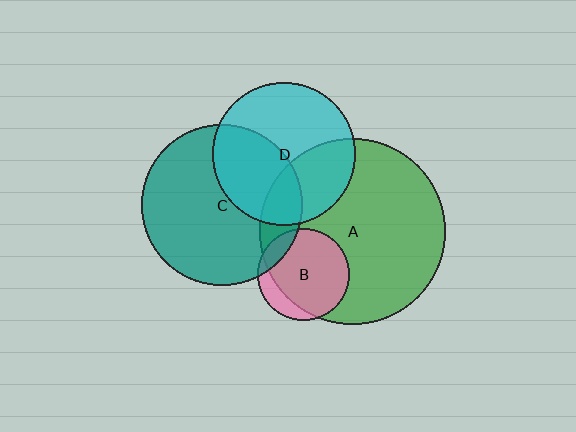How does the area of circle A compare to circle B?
Approximately 4.1 times.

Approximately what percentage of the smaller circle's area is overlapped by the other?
Approximately 85%.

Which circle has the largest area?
Circle A (green).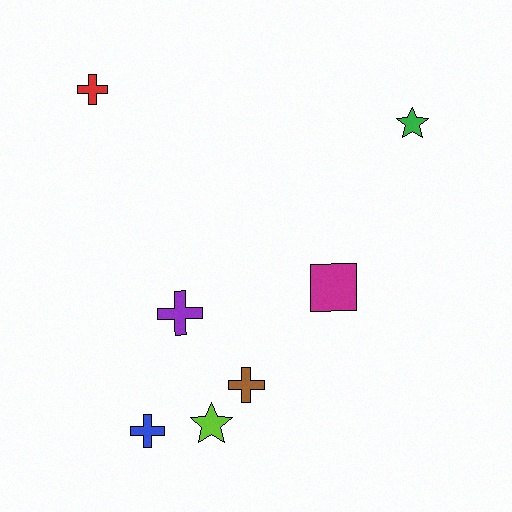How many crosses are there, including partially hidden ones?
There are 4 crosses.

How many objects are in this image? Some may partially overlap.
There are 7 objects.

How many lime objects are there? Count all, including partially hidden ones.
There is 1 lime object.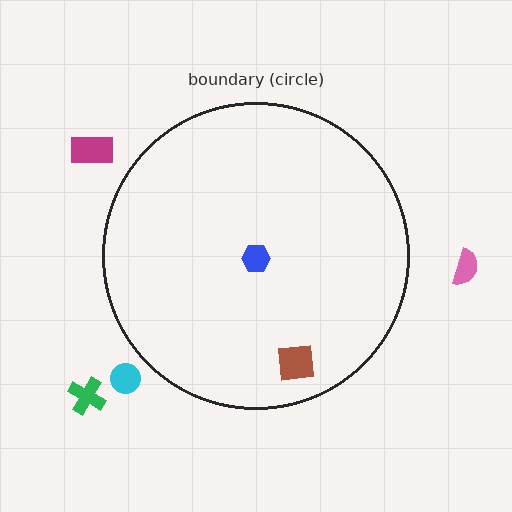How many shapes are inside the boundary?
2 inside, 4 outside.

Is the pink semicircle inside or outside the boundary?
Outside.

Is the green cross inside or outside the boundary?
Outside.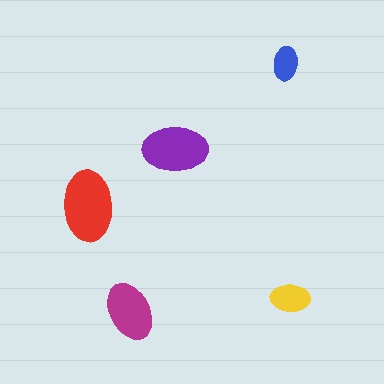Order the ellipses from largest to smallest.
the red one, the purple one, the magenta one, the yellow one, the blue one.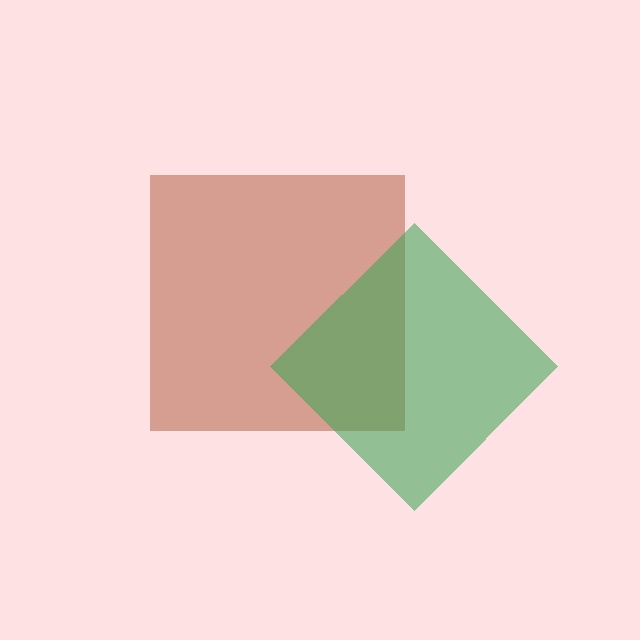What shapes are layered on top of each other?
The layered shapes are: a brown square, a green diamond.